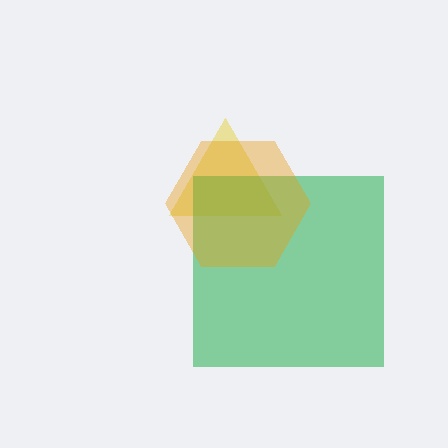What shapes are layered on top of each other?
The layered shapes are: a yellow triangle, a green square, an orange hexagon.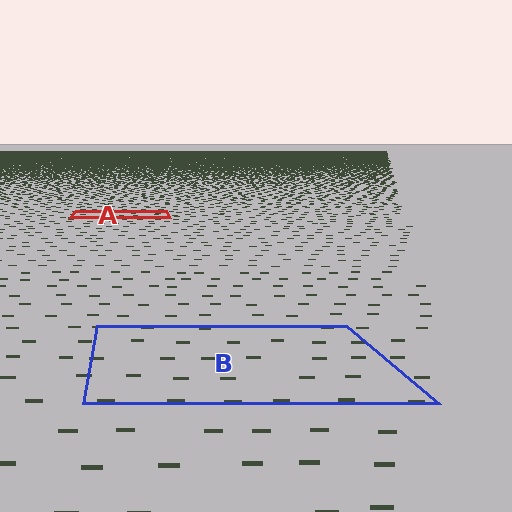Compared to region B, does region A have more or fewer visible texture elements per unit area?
Region A has more texture elements per unit area — they are packed more densely because it is farther away.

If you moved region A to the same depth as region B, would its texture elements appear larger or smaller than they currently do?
They would appear larger. At a closer depth, the same texture elements are projected at a bigger on-screen size.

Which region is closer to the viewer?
Region B is closer. The texture elements there are larger and more spread out.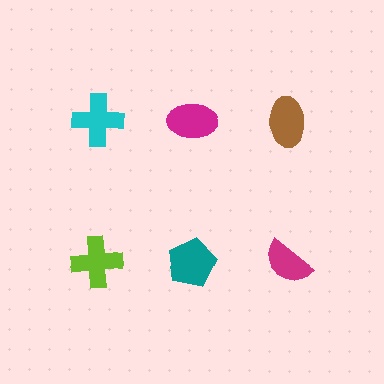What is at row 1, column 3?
A brown ellipse.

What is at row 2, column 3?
A magenta semicircle.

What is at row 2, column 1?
A lime cross.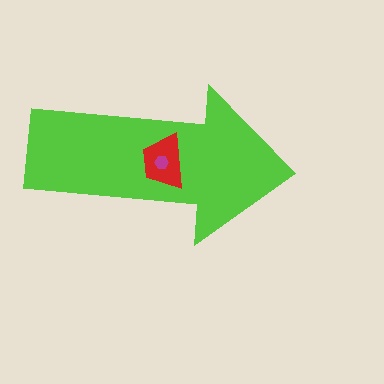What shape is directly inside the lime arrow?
The red trapezoid.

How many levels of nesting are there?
3.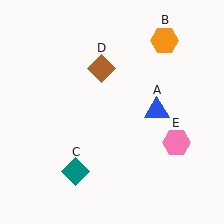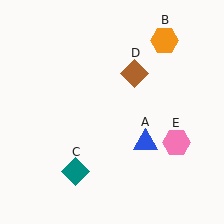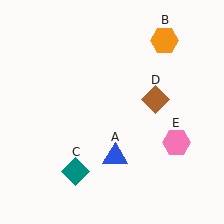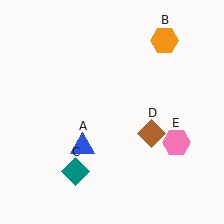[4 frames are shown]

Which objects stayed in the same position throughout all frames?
Orange hexagon (object B) and teal diamond (object C) and pink hexagon (object E) remained stationary.